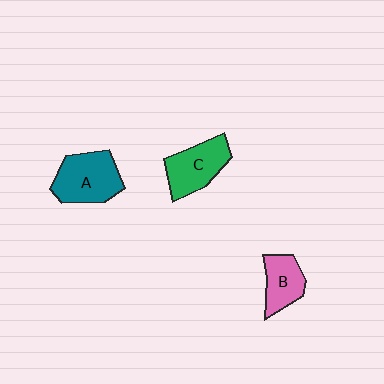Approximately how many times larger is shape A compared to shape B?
Approximately 1.5 times.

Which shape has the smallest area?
Shape B (pink).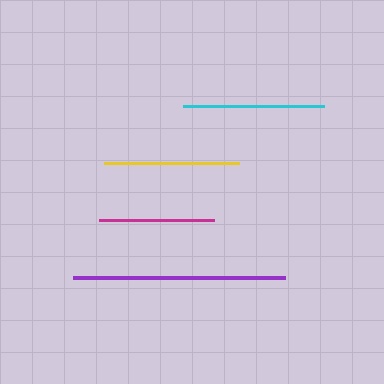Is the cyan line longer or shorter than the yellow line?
The cyan line is longer than the yellow line.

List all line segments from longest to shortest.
From longest to shortest: purple, cyan, yellow, magenta.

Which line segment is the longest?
The purple line is the longest at approximately 211 pixels.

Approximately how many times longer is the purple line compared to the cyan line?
The purple line is approximately 1.5 times the length of the cyan line.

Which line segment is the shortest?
The magenta line is the shortest at approximately 115 pixels.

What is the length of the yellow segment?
The yellow segment is approximately 135 pixels long.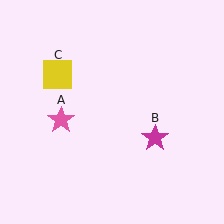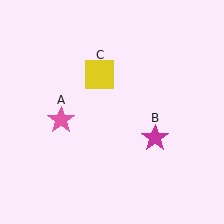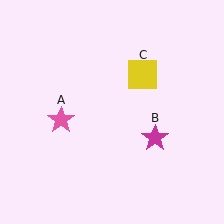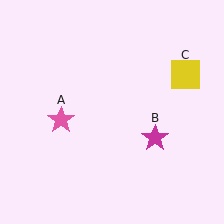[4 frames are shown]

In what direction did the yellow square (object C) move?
The yellow square (object C) moved right.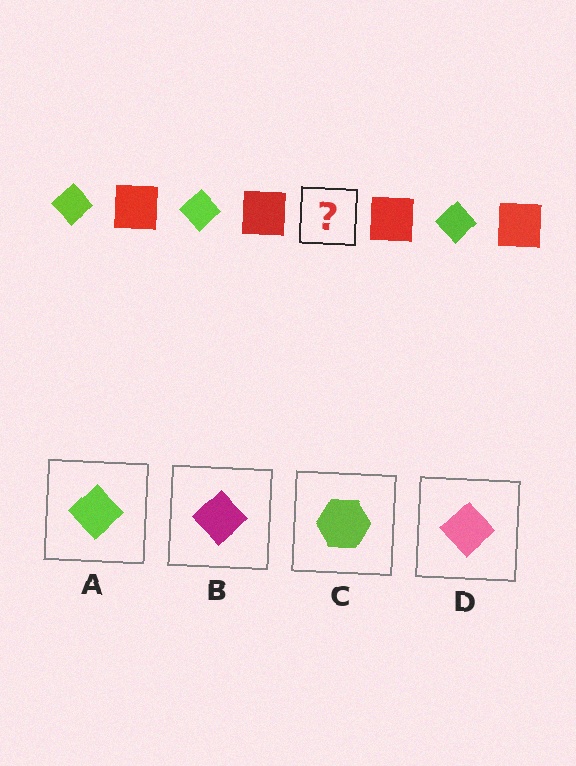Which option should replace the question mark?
Option A.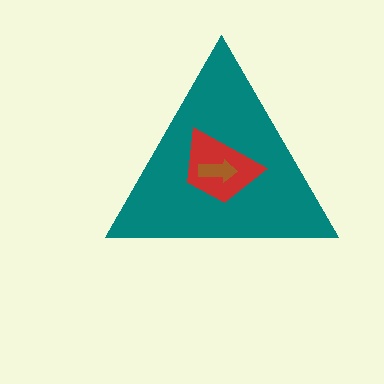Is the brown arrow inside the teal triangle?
Yes.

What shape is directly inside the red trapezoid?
The brown arrow.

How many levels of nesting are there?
3.